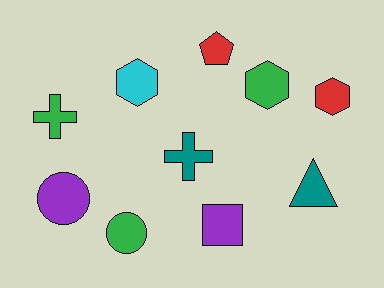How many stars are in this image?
There are no stars.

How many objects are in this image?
There are 10 objects.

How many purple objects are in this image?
There are 2 purple objects.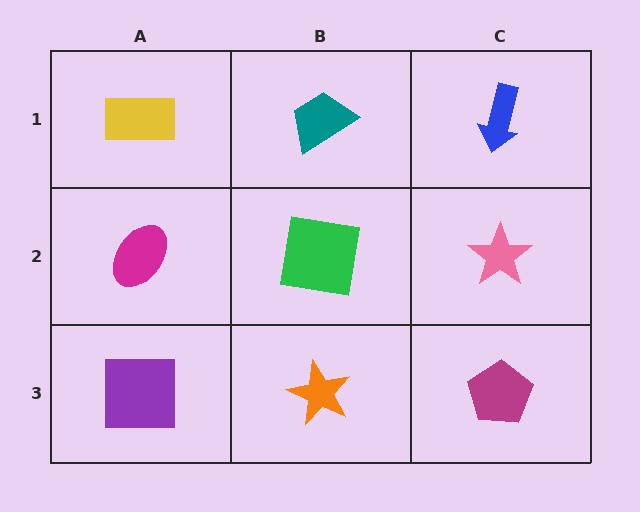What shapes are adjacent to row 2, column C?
A blue arrow (row 1, column C), a magenta pentagon (row 3, column C), a green square (row 2, column B).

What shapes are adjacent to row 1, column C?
A pink star (row 2, column C), a teal trapezoid (row 1, column B).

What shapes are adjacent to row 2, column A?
A yellow rectangle (row 1, column A), a purple square (row 3, column A), a green square (row 2, column B).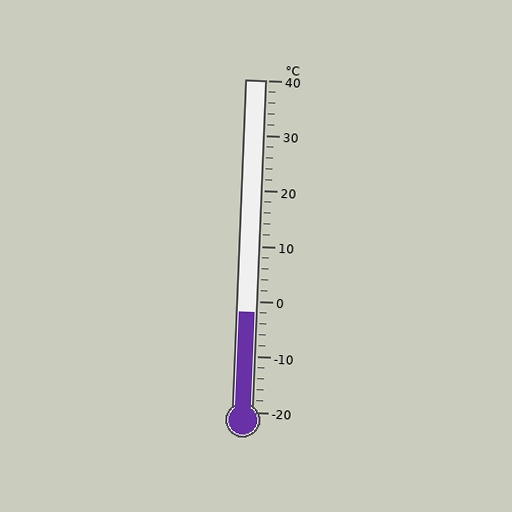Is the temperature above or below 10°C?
The temperature is below 10°C.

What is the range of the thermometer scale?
The thermometer scale ranges from -20°C to 40°C.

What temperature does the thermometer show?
The thermometer shows approximately -2°C.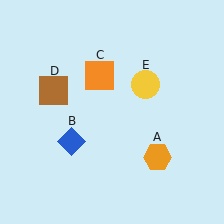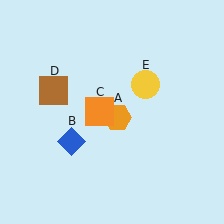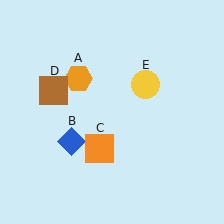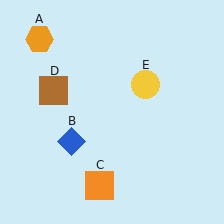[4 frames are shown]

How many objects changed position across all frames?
2 objects changed position: orange hexagon (object A), orange square (object C).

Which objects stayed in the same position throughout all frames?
Blue diamond (object B) and brown square (object D) and yellow circle (object E) remained stationary.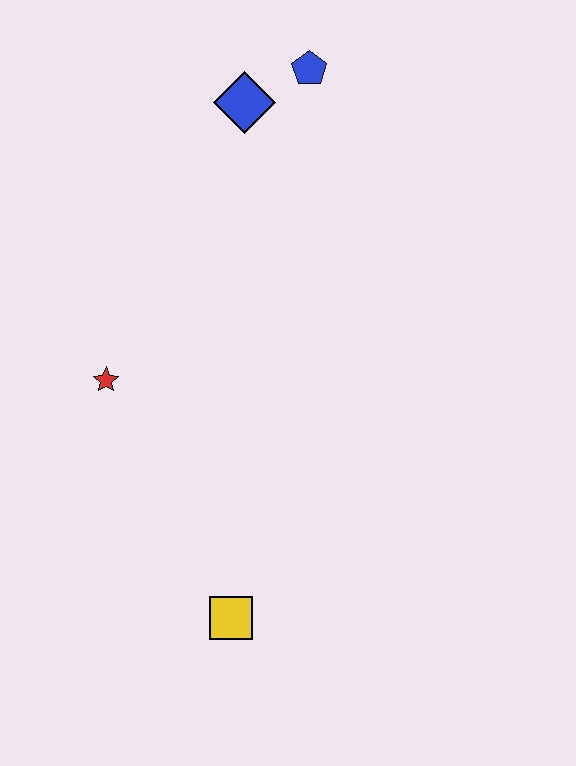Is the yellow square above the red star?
No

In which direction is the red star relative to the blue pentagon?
The red star is below the blue pentagon.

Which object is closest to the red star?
The yellow square is closest to the red star.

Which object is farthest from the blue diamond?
The yellow square is farthest from the blue diamond.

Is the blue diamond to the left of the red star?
No